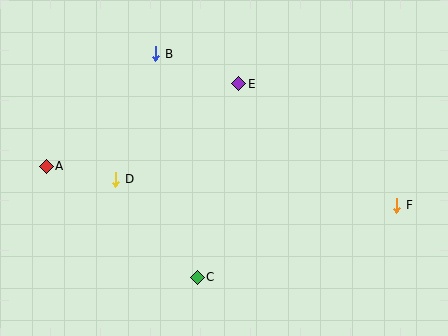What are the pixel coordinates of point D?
Point D is at (116, 179).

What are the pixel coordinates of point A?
Point A is at (46, 166).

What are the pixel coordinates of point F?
Point F is at (397, 205).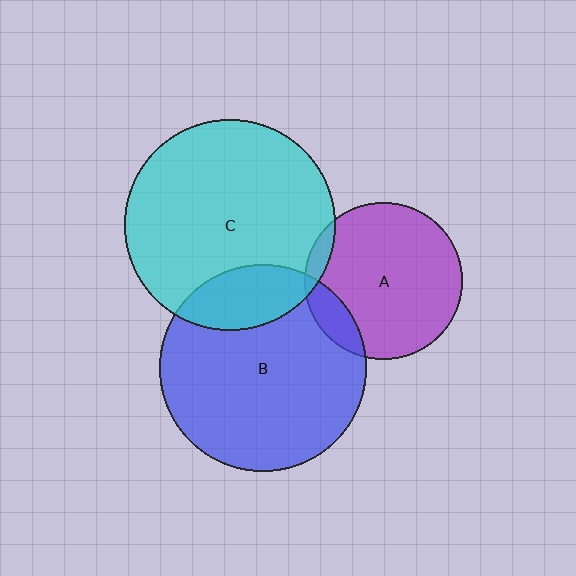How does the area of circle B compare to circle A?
Approximately 1.7 times.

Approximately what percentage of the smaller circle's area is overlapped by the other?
Approximately 20%.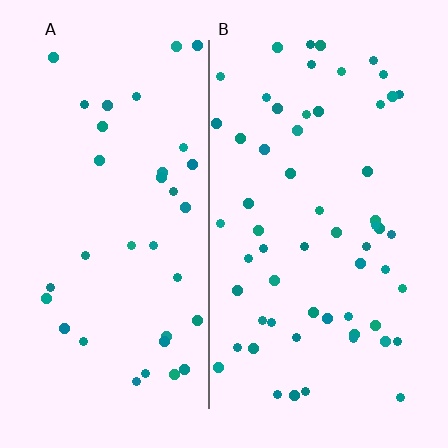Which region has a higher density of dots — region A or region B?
B (the right).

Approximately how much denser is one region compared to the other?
Approximately 1.7× — region B over region A.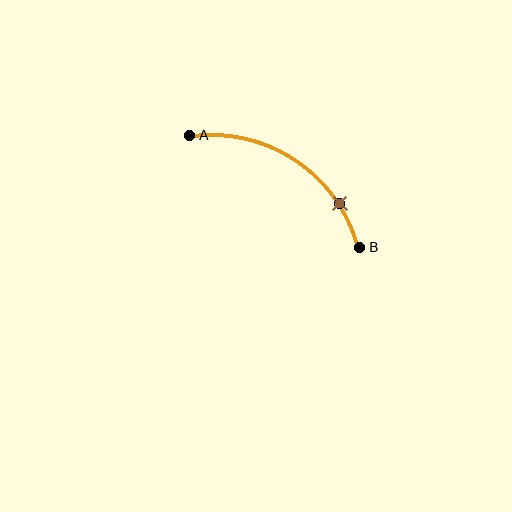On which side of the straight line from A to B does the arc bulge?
The arc bulges above the straight line connecting A and B.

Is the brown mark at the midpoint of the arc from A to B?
No. The brown mark lies on the arc but is closer to endpoint B. The arc midpoint would be at the point on the curve equidistant along the arc from both A and B.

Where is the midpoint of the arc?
The arc midpoint is the point on the curve farthest from the straight line joining A and B. It sits above that line.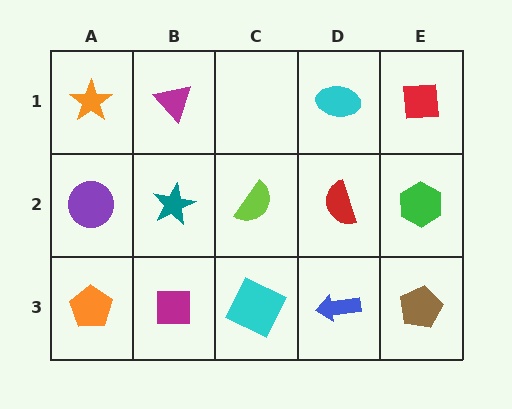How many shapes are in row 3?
5 shapes.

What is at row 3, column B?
A magenta square.